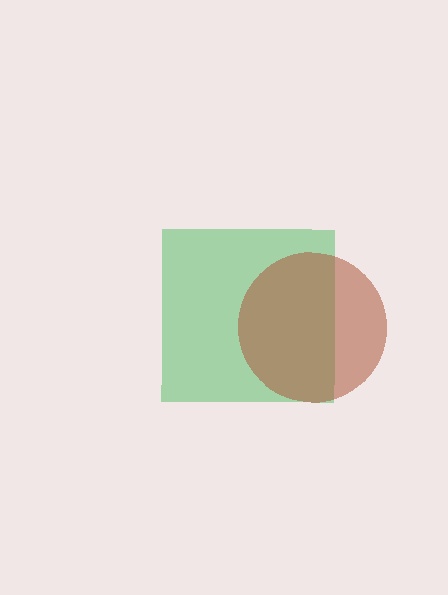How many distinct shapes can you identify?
There are 2 distinct shapes: a green square, a brown circle.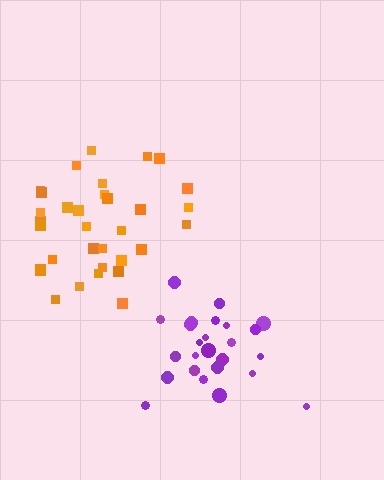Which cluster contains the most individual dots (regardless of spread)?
Orange (33).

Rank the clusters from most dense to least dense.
purple, orange.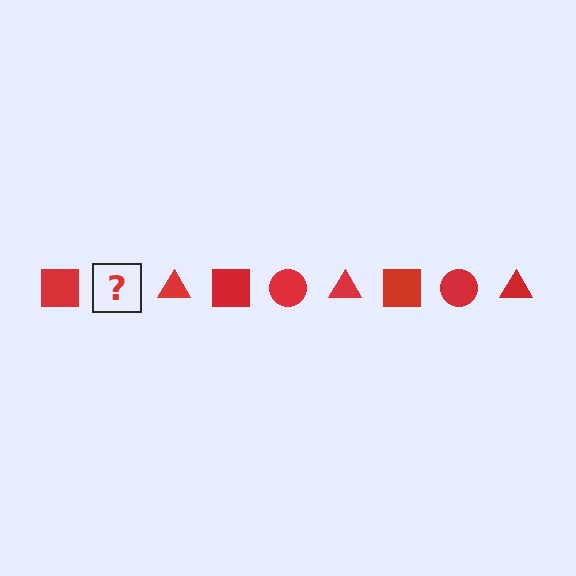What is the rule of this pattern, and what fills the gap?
The rule is that the pattern cycles through square, circle, triangle shapes in red. The gap should be filled with a red circle.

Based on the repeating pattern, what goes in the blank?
The blank should be a red circle.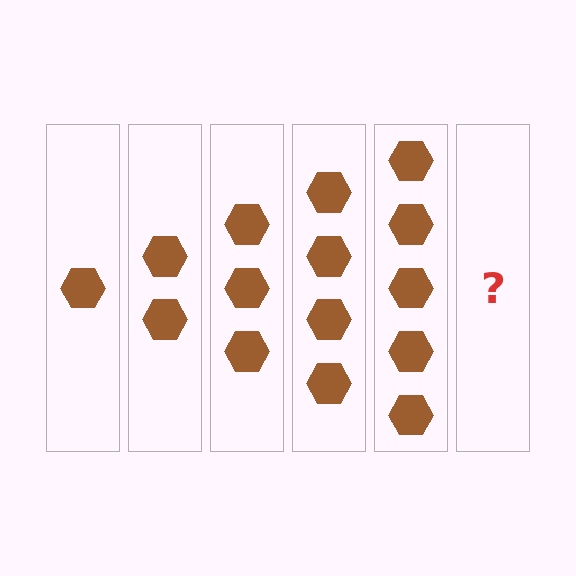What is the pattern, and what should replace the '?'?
The pattern is that each step adds one more hexagon. The '?' should be 6 hexagons.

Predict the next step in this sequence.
The next step is 6 hexagons.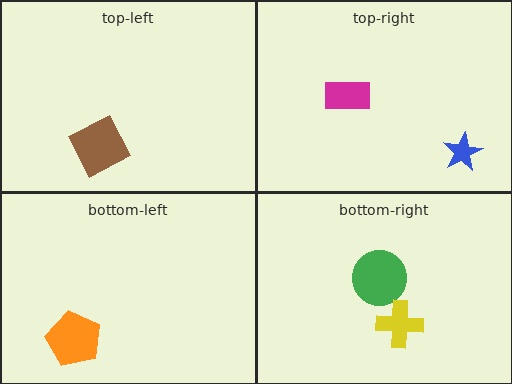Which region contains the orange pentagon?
The bottom-left region.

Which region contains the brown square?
The top-left region.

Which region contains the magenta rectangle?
The top-right region.